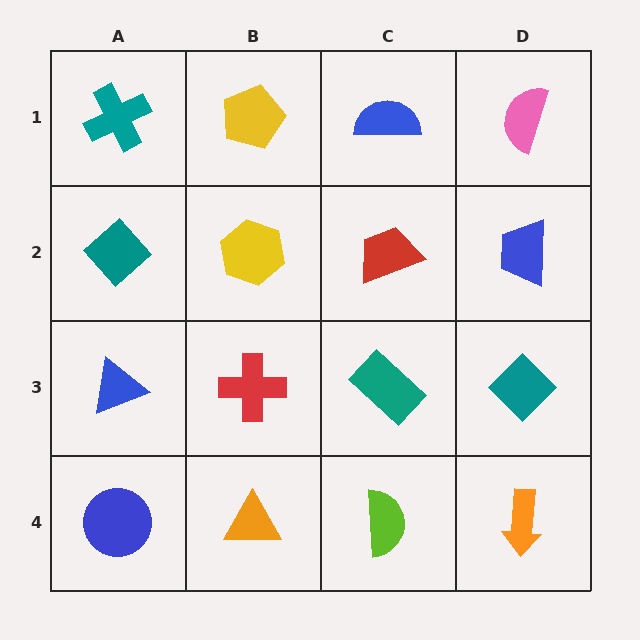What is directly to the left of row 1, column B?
A teal cross.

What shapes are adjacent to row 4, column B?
A red cross (row 3, column B), a blue circle (row 4, column A), a lime semicircle (row 4, column C).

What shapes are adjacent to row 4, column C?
A teal rectangle (row 3, column C), an orange triangle (row 4, column B), an orange arrow (row 4, column D).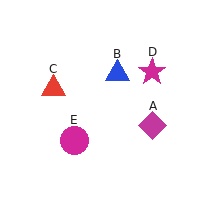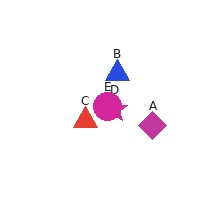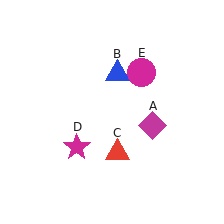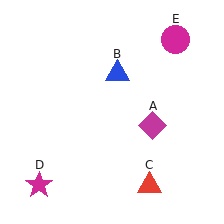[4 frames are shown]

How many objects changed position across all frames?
3 objects changed position: red triangle (object C), magenta star (object D), magenta circle (object E).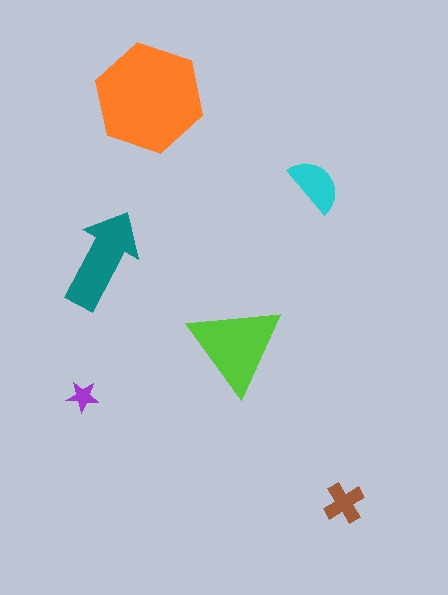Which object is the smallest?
The purple star.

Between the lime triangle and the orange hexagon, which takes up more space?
The orange hexagon.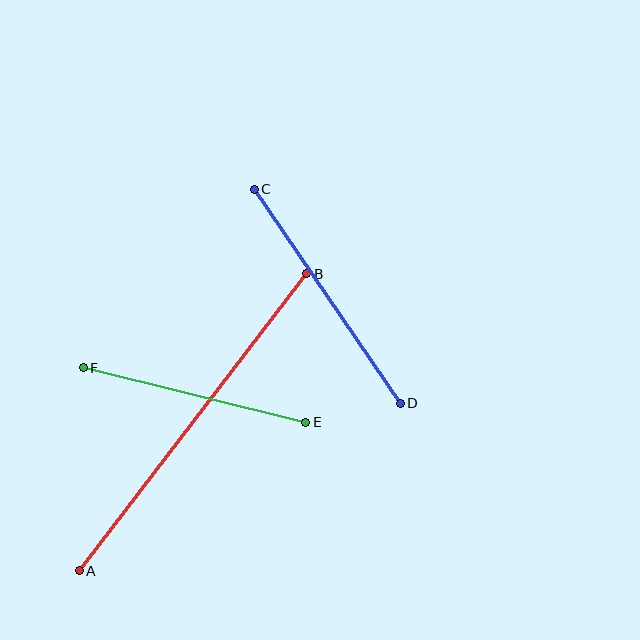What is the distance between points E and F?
The distance is approximately 229 pixels.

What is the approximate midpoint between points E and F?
The midpoint is at approximately (195, 395) pixels.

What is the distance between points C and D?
The distance is approximately 259 pixels.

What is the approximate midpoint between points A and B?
The midpoint is at approximately (193, 422) pixels.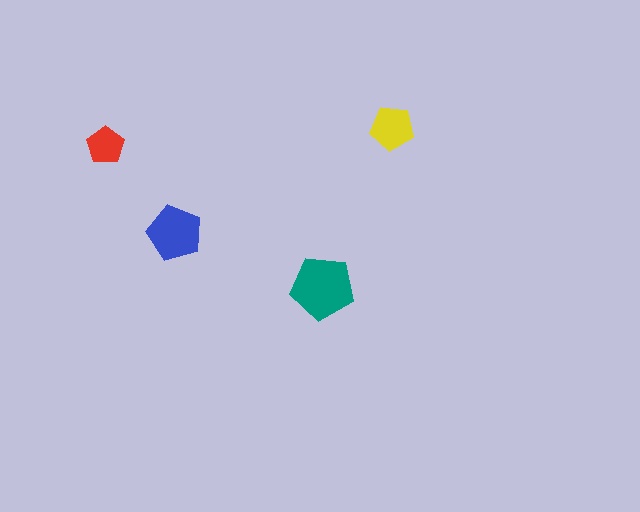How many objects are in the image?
There are 4 objects in the image.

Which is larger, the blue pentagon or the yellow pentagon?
The blue one.